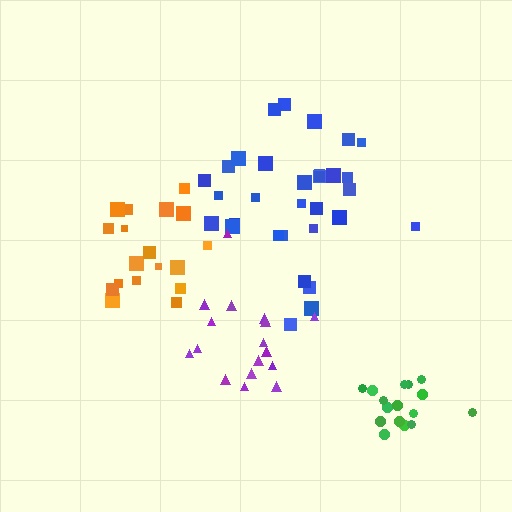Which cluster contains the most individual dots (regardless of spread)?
Blue (32).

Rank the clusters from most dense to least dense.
green, orange, purple, blue.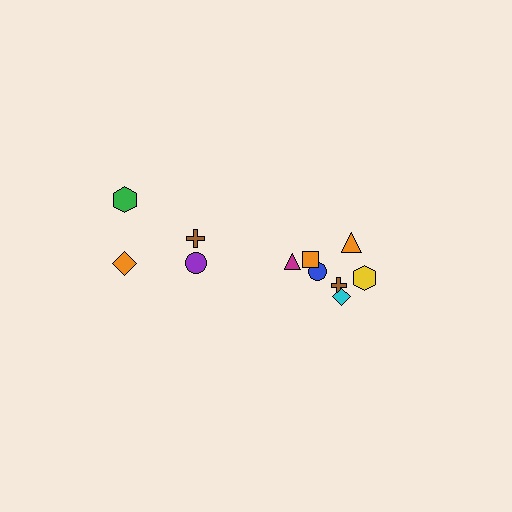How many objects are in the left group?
There are 4 objects.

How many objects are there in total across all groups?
There are 11 objects.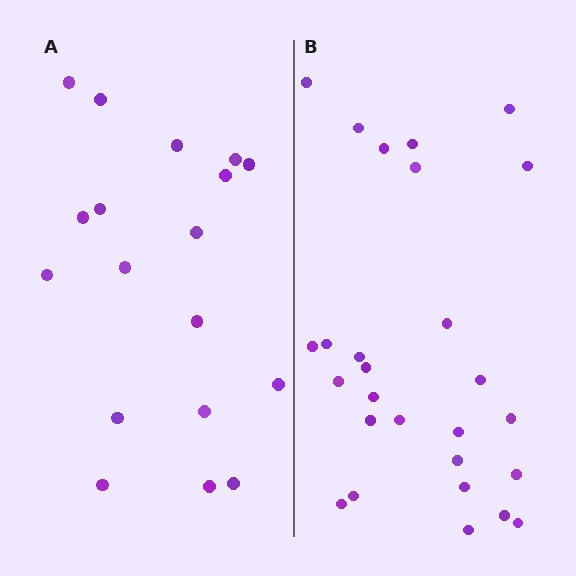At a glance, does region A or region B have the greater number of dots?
Region B (the right region) has more dots.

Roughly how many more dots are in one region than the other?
Region B has roughly 8 or so more dots than region A.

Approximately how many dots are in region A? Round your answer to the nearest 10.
About 20 dots. (The exact count is 18, which rounds to 20.)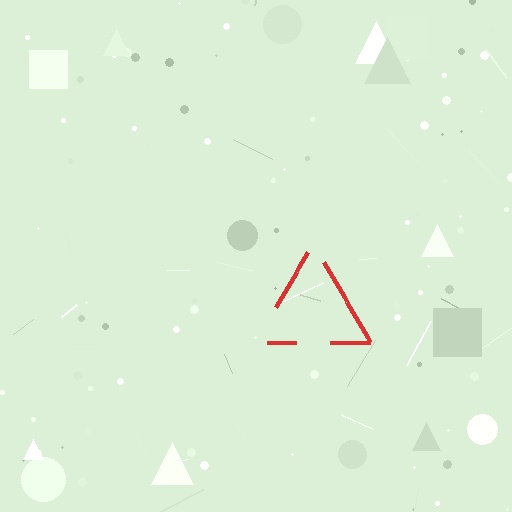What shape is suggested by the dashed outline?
The dashed outline suggests a triangle.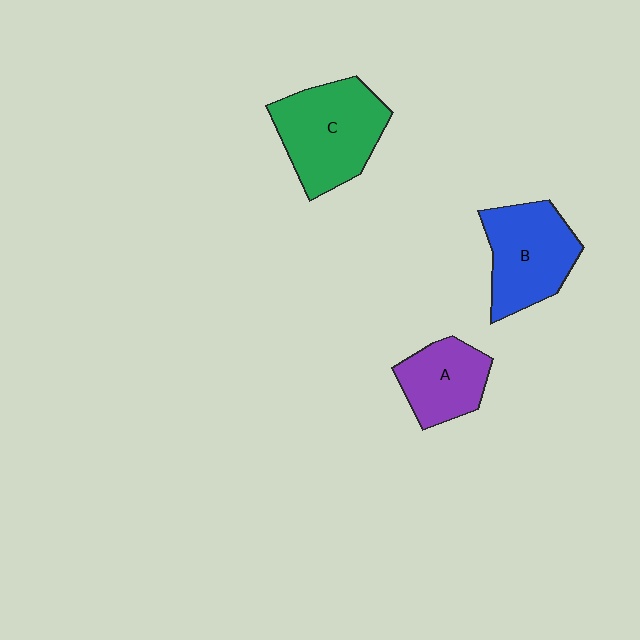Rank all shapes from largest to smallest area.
From largest to smallest: C (green), B (blue), A (purple).